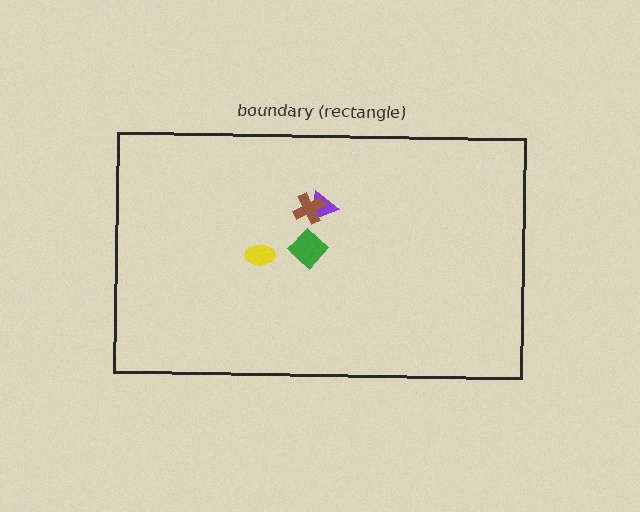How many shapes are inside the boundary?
4 inside, 0 outside.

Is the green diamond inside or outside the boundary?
Inside.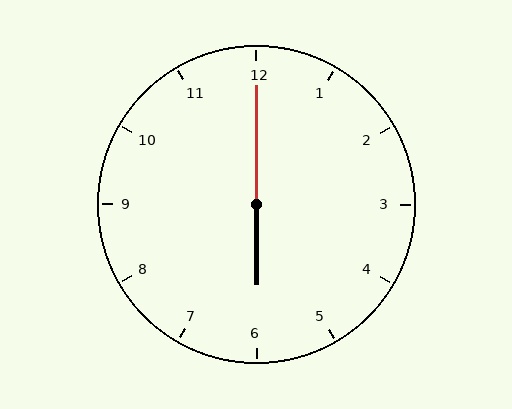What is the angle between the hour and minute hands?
Approximately 180 degrees.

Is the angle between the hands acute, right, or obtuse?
It is obtuse.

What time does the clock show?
6:00.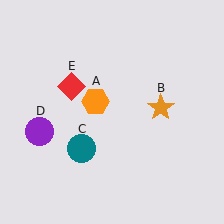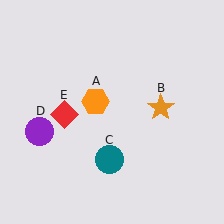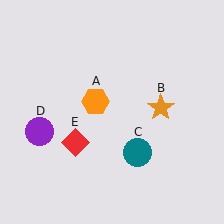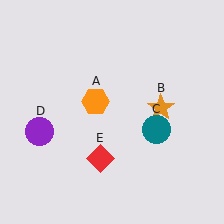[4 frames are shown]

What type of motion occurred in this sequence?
The teal circle (object C), red diamond (object E) rotated counterclockwise around the center of the scene.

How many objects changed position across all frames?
2 objects changed position: teal circle (object C), red diamond (object E).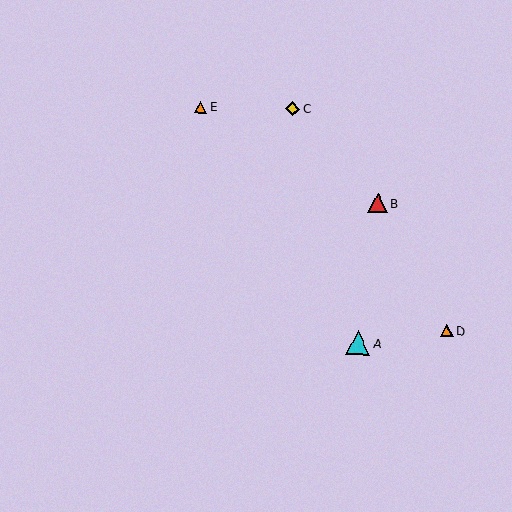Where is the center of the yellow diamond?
The center of the yellow diamond is at (292, 109).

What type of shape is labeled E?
Shape E is an orange triangle.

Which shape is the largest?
The cyan triangle (labeled A) is the largest.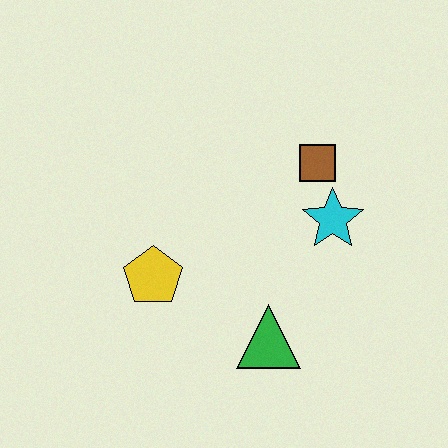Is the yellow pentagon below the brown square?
Yes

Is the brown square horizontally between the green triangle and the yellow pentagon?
No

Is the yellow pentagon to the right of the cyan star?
No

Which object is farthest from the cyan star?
The yellow pentagon is farthest from the cyan star.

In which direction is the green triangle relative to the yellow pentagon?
The green triangle is to the right of the yellow pentagon.